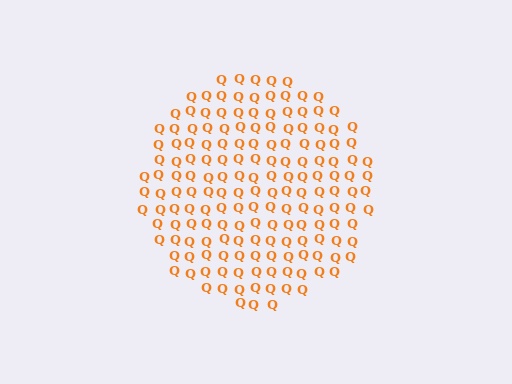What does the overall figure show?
The overall figure shows a circle.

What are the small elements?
The small elements are letter Q's.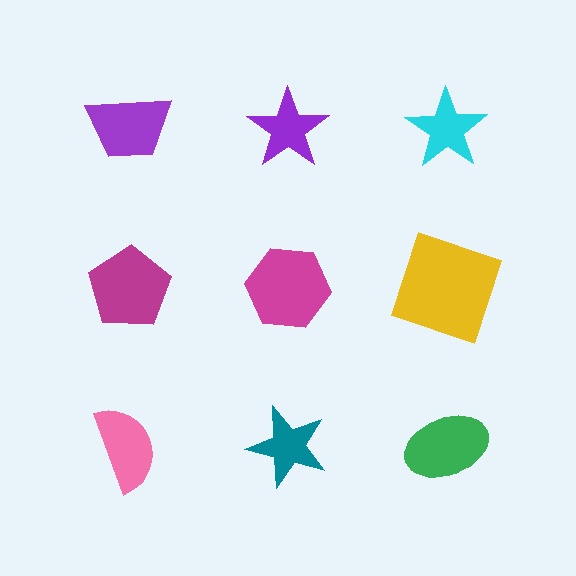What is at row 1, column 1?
A purple trapezoid.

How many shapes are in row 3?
3 shapes.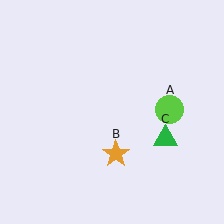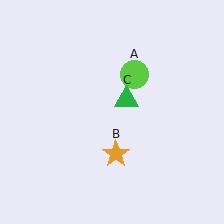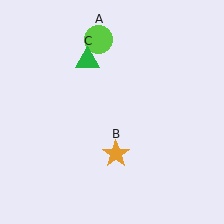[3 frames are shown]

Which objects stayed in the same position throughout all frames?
Orange star (object B) remained stationary.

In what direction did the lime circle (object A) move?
The lime circle (object A) moved up and to the left.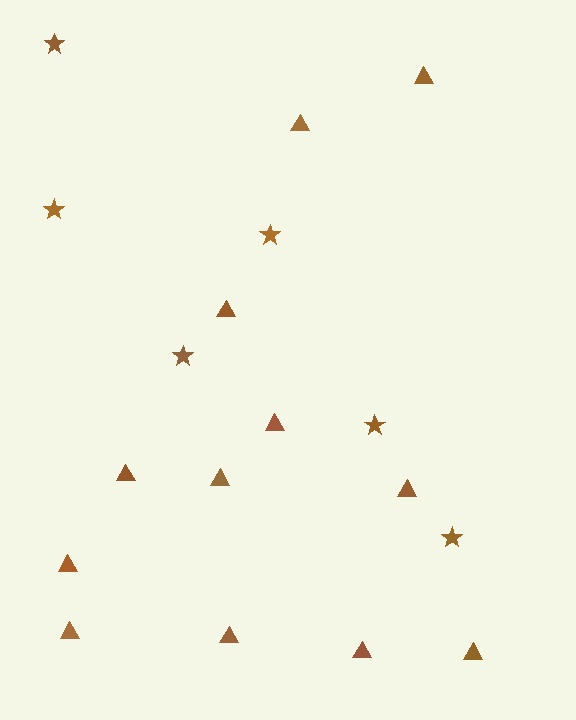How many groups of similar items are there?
There are 2 groups: one group of stars (6) and one group of triangles (12).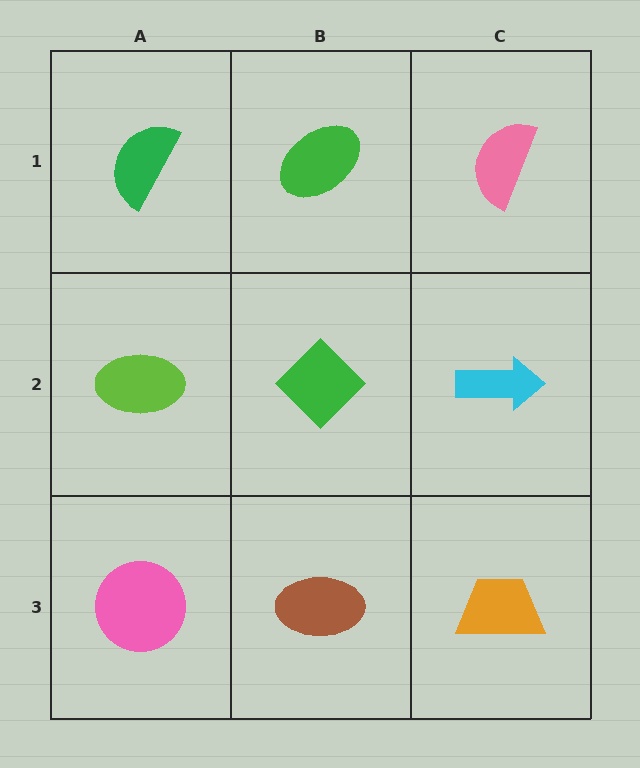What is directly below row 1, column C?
A cyan arrow.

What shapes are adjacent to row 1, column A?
A lime ellipse (row 2, column A), a green ellipse (row 1, column B).